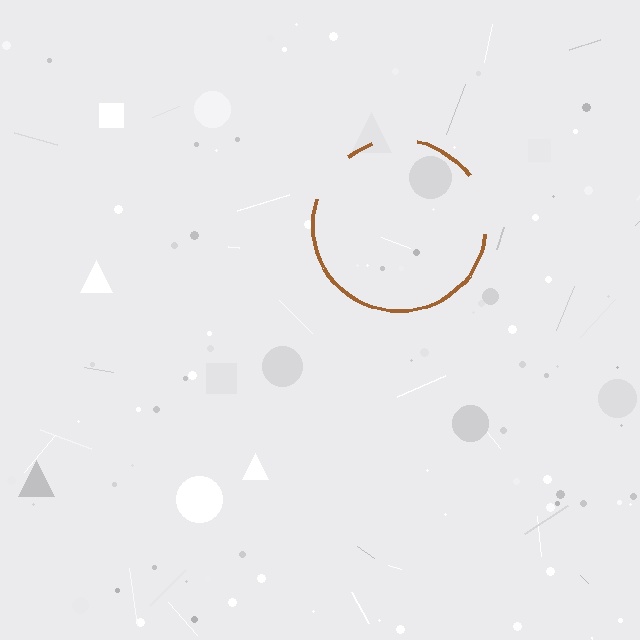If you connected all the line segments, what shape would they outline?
They would outline a circle.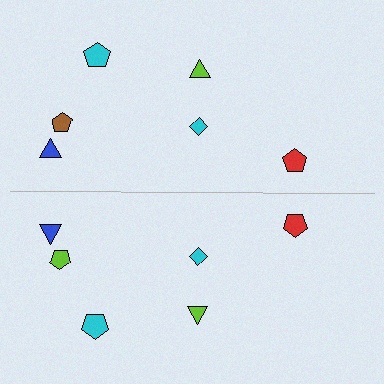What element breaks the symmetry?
The lime pentagon on the bottom side breaks the symmetry — its mirror counterpart is brown.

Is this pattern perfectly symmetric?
No, the pattern is not perfectly symmetric. The lime pentagon on the bottom side breaks the symmetry — its mirror counterpart is brown.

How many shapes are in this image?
There are 12 shapes in this image.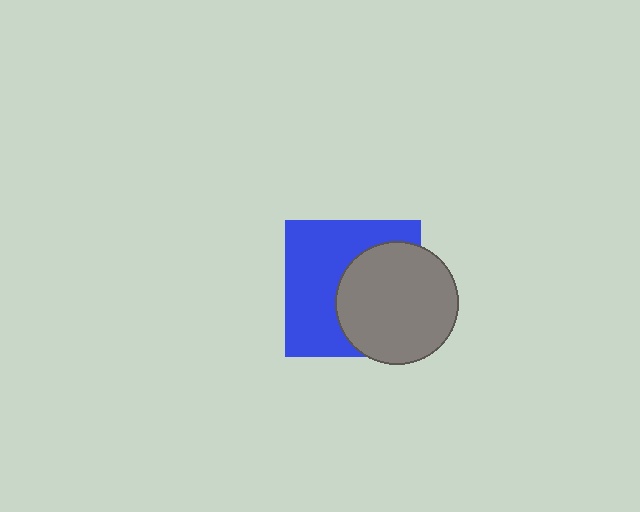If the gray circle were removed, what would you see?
You would see the complete blue square.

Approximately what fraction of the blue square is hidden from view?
Roughly 46% of the blue square is hidden behind the gray circle.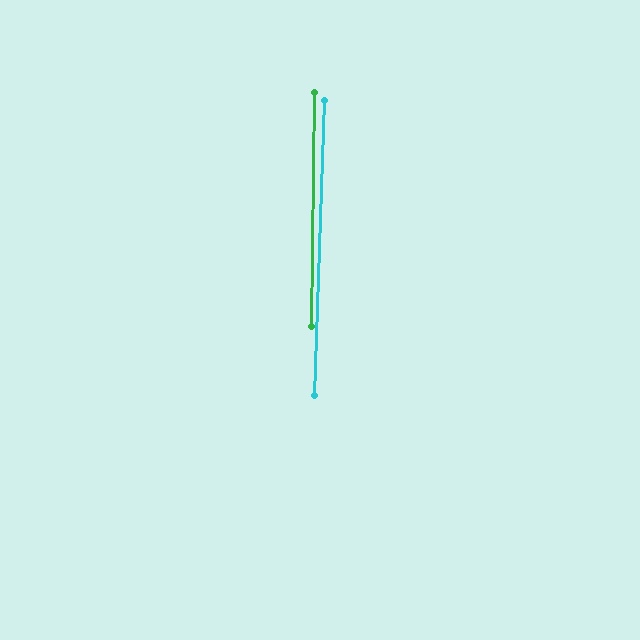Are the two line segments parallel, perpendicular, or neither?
Parallel — their directions differ by only 1.2°.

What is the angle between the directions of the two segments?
Approximately 1 degree.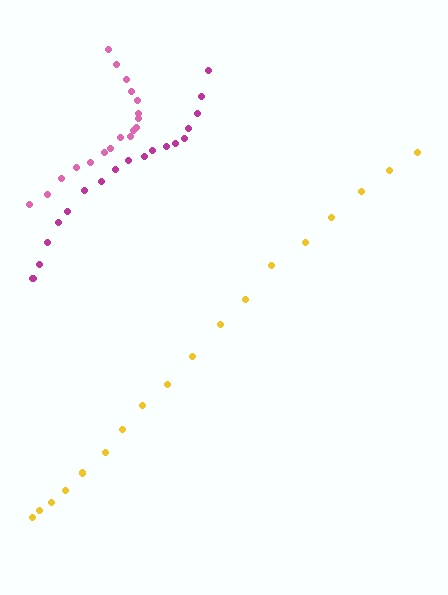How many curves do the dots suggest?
There are 3 distinct paths.